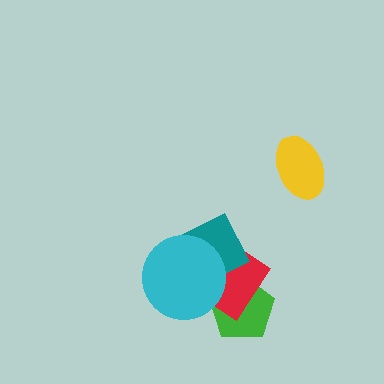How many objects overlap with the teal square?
2 objects overlap with the teal square.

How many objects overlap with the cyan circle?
3 objects overlap with the cyan circle.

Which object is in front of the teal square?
The cyan circle is in front of the teal square.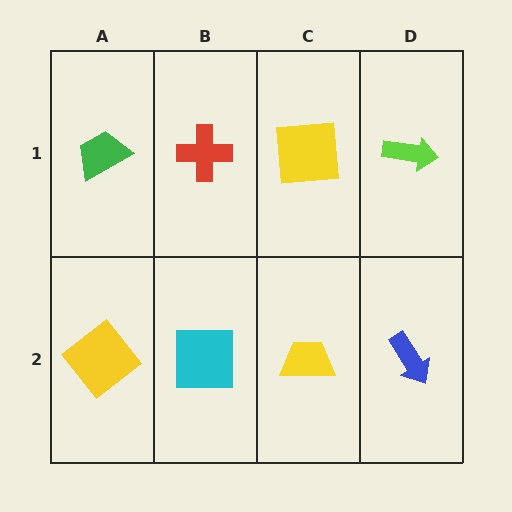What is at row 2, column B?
A cyan square.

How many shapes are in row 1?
4 shapes.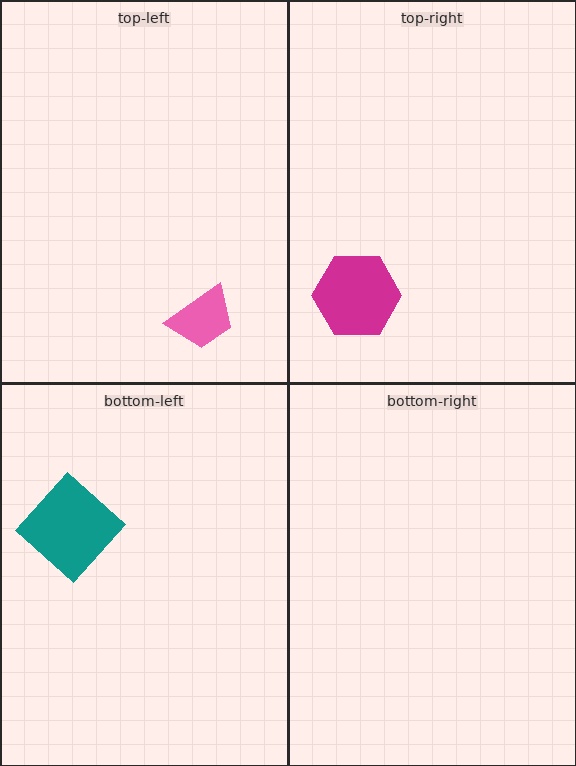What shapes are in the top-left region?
The pink trapezoid.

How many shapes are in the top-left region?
1.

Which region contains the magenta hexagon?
The top-right region.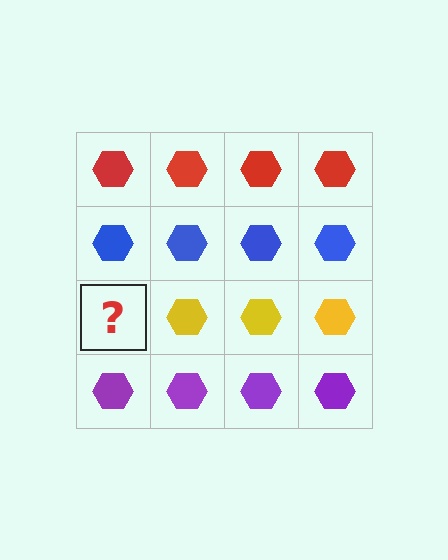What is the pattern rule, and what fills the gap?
The rule is that each row has a consistent color. The gap should be filled with a yellow hexagon.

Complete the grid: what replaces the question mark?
The question mark should be replaced with a yellow hexagon.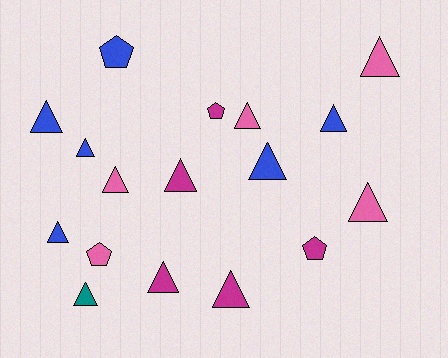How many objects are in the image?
There are 17 objects.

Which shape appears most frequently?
Triangle, with 13 objects.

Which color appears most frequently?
Blue, with 6 objects.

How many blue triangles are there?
There are 5 blue triangles.